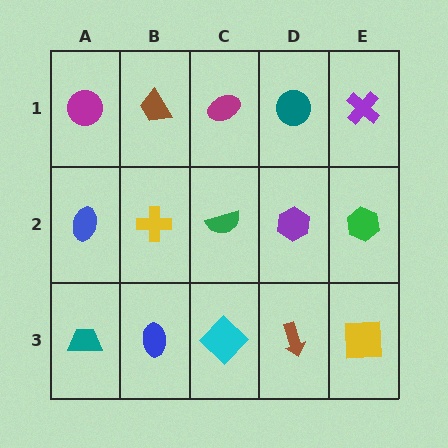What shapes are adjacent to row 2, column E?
A purple cross (row 1, column E), a yellow square (row 3, column E), a purple hexagon (row 2, column D).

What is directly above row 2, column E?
A purple cross.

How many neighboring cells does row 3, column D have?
3.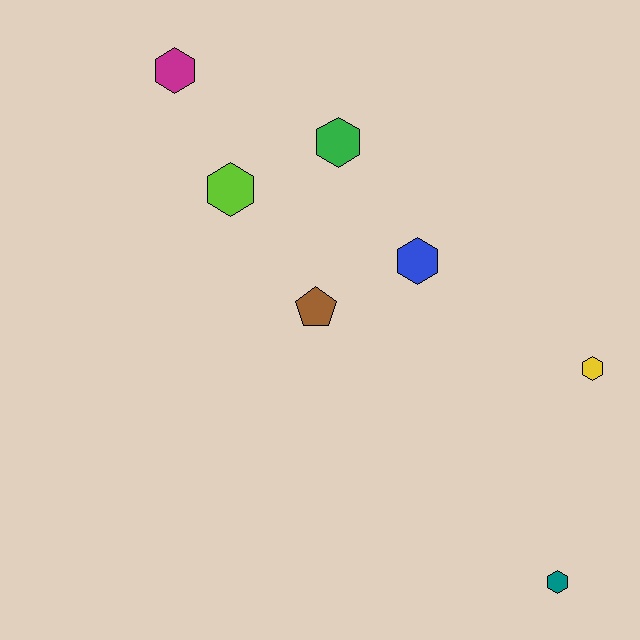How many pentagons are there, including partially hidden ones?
There is 1 pentagon.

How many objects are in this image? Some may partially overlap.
There are 7 objects.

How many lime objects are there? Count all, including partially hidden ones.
There is 1 lime object.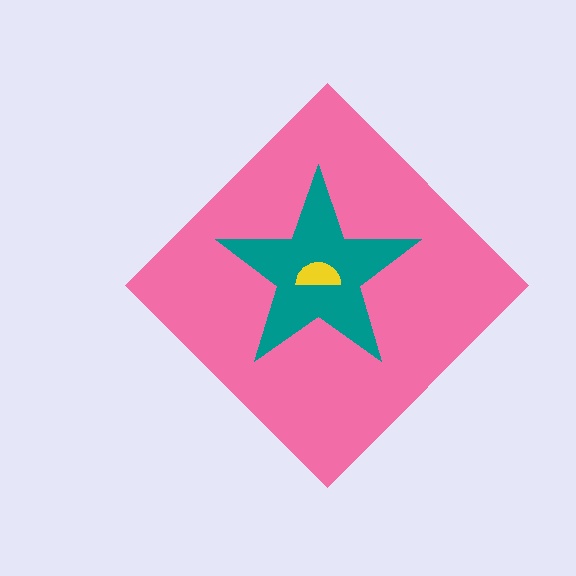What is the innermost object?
The yellow semicircle.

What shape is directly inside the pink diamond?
The teal star.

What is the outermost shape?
The pink diamond.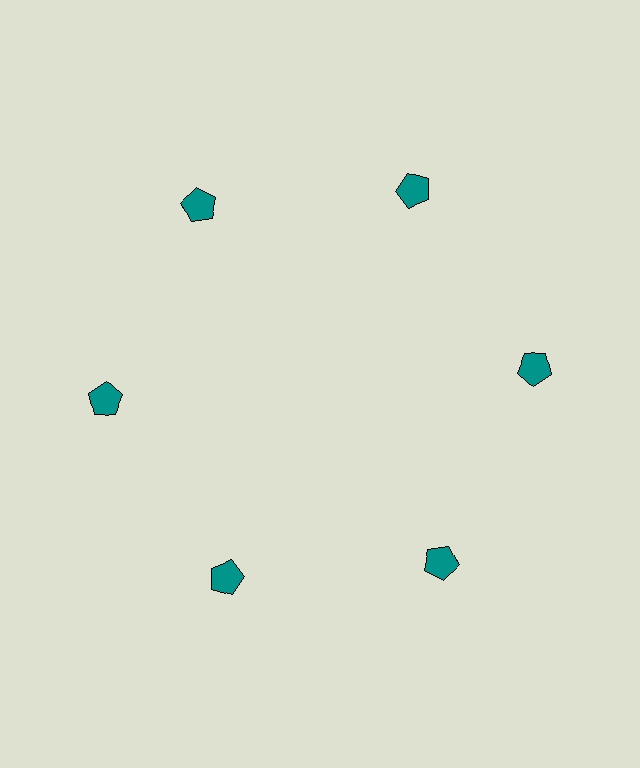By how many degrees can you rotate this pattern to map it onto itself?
The pattern maps onto itself every 60 degrees of rotation.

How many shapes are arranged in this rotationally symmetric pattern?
There are 6 shapes, arranged in 6 groups of 1.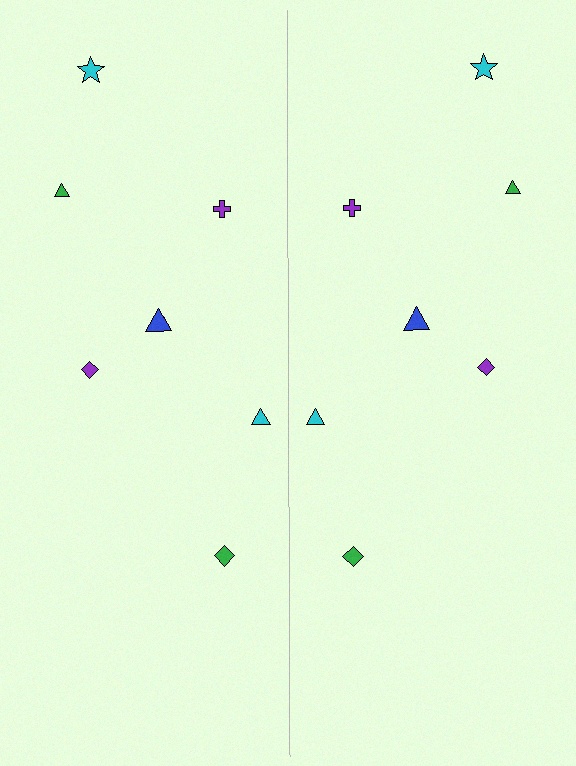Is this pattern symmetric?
Yes, this pattern has bilateral (reflection) symmetry.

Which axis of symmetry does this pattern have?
The pattern has a vertical axis of symmetry running through the center of the image.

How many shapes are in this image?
There are 14 shapes in this image.